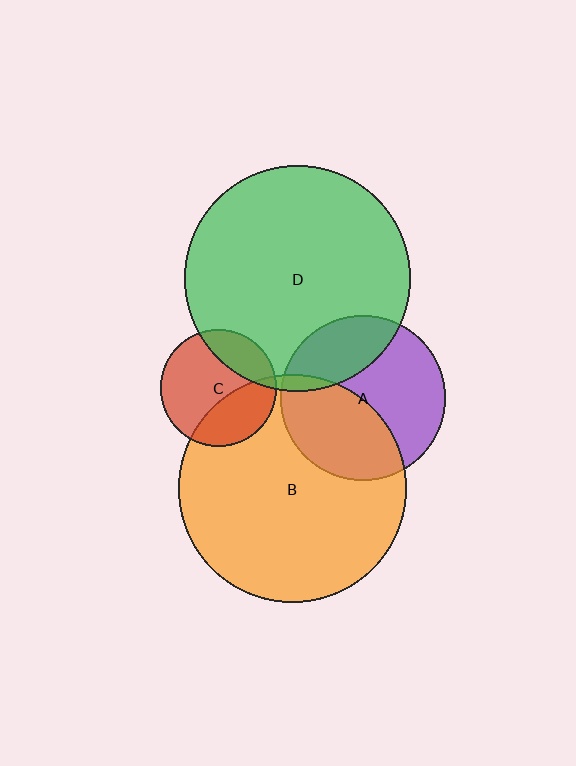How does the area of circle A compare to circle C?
Approximately 2.0 times.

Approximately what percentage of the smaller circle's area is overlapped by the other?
Approximately 5%.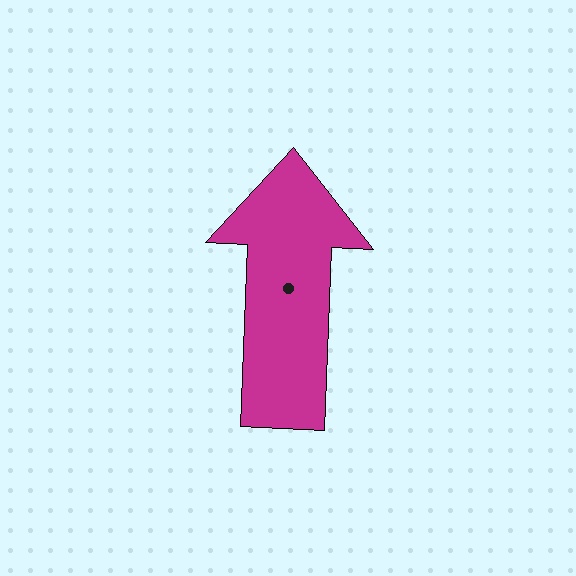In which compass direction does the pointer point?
North.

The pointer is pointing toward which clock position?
Roughly 12 o'clock.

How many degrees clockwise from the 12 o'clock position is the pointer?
Approximately 2 degrees.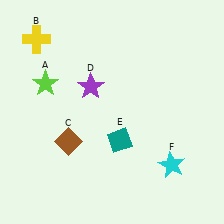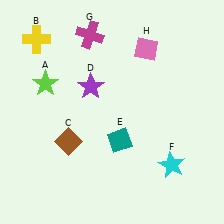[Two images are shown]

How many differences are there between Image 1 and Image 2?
There are 2 differences between the two images.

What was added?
A magenta cross (G), a pink diamond (H) were added in Image 2.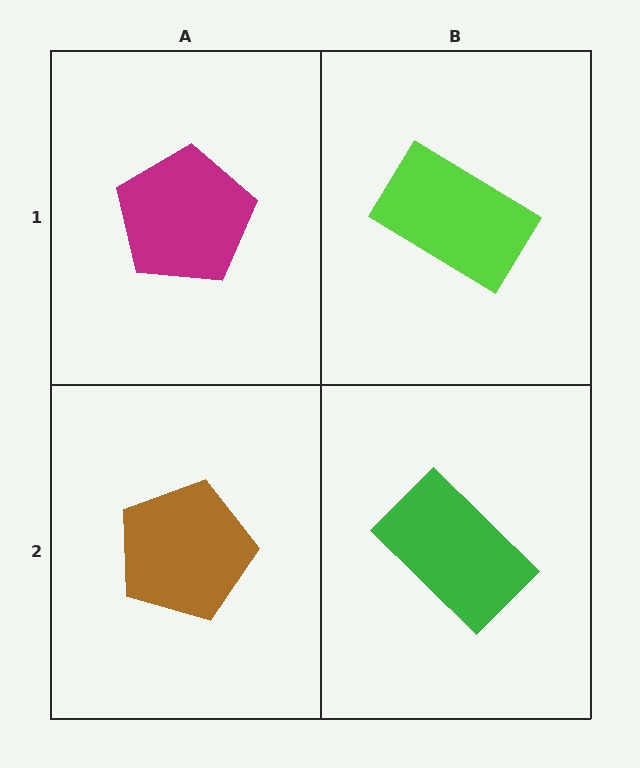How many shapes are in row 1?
2 shapes.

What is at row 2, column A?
A brown pentagon.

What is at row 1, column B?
A lime rectangle.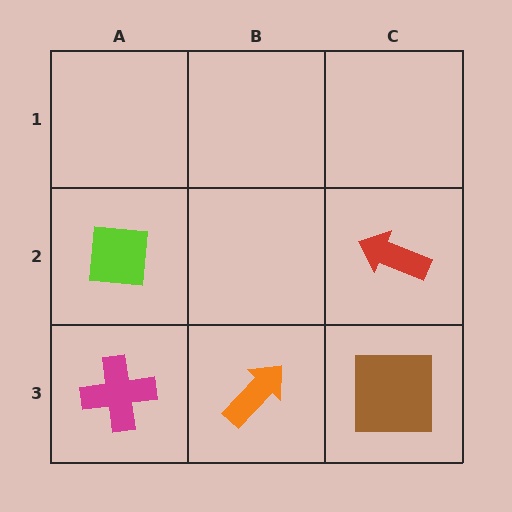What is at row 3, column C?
A brown square.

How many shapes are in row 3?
3 shapes.